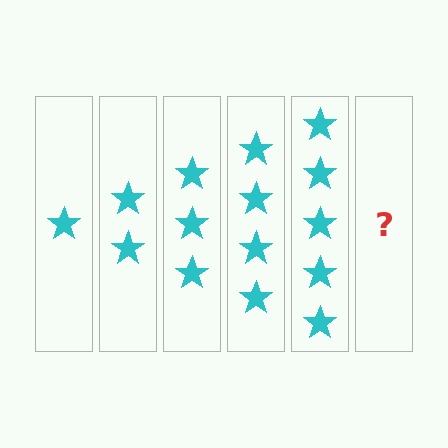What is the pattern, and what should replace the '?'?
The pattern is that each step adds one more star. The '?' should be 6 stars.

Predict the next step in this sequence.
The next step is 6 stars.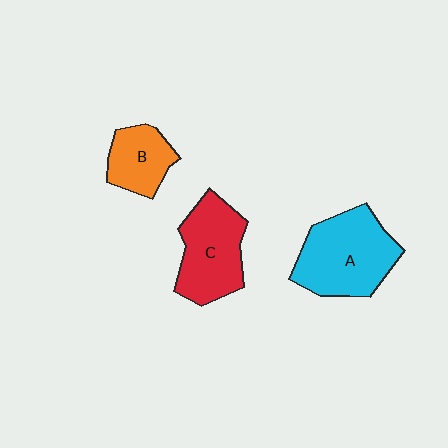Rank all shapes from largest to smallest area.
From largest to smallest: A (cyan), C (red), B (orange).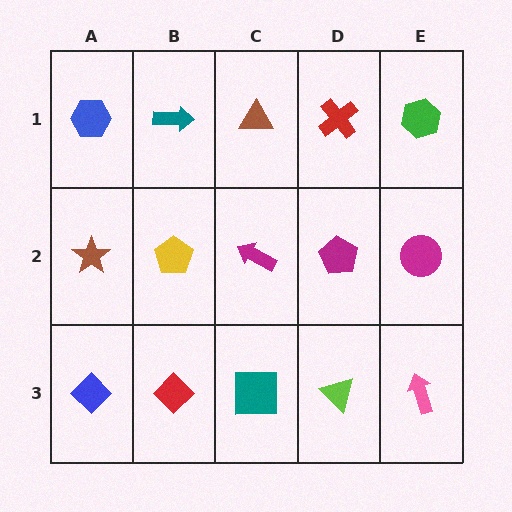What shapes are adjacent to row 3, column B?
A yellow pentagon (row 2, column B), a blue diamond (row 3, column A), a teal square (row 3, column C).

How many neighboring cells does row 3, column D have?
3.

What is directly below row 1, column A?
A brown star.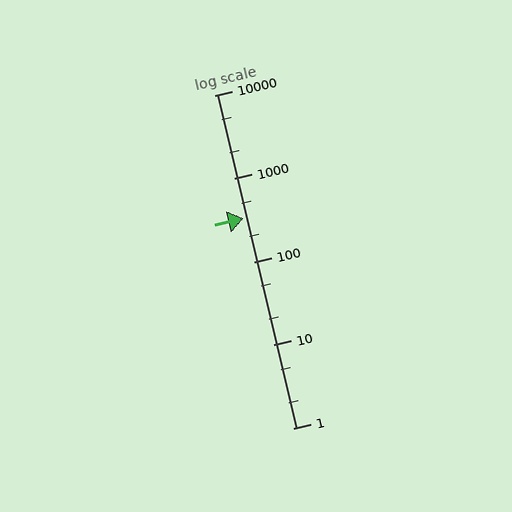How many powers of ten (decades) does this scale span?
The scale spans 4 decades, from 1 to 10000.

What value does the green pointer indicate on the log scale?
The pointer indicates approximately 330.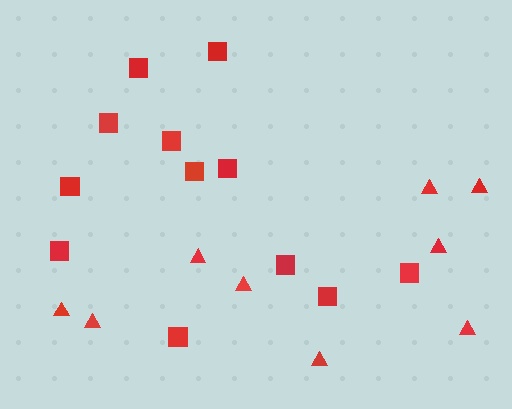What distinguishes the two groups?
There are 2 groups: one group of squares (12) and one group of triangles (9).